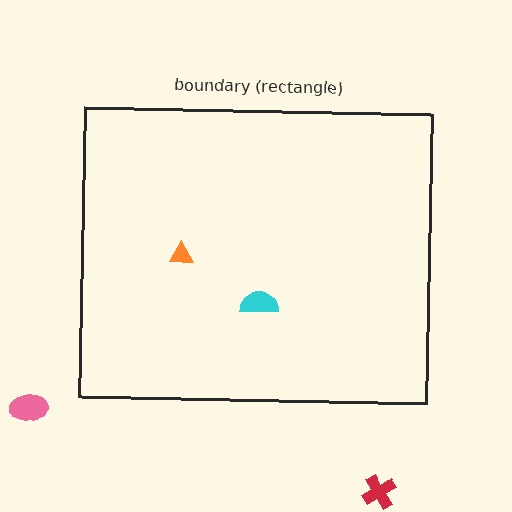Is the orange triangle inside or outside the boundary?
Inside.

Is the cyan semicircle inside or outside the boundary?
Inside.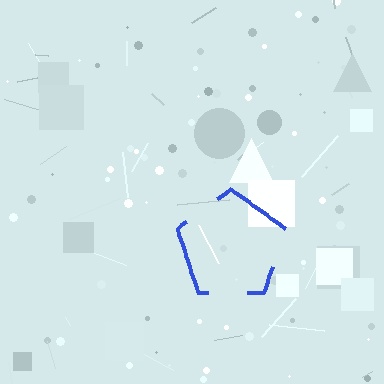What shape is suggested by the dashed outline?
The dashed outline suggests a pentagon.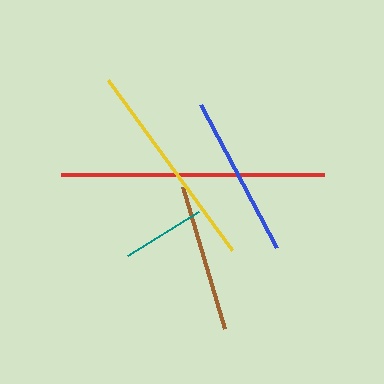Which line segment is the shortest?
The teal line is the shortest at approximately 84 pixels.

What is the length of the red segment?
The red segment is approximately 263 pixels long.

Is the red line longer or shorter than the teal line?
The red line is longer than the teal line.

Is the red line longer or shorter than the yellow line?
The red line is longer than the yellow line.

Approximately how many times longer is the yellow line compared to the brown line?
The yellow line is approximately 1.4 times the length of the brown line.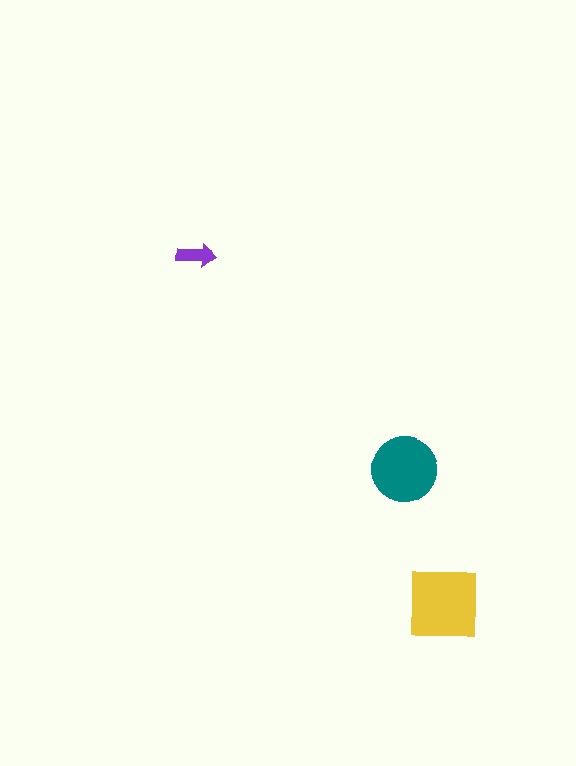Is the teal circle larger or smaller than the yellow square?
Smaller.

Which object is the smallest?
The purple arrow.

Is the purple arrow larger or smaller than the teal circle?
Smaller.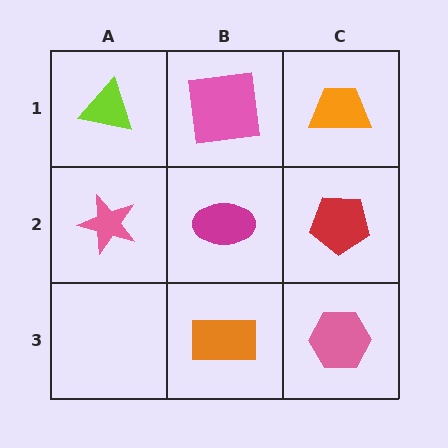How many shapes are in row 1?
3 shapes.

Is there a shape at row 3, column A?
No, that cell is empty.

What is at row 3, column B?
An orange rectangle.